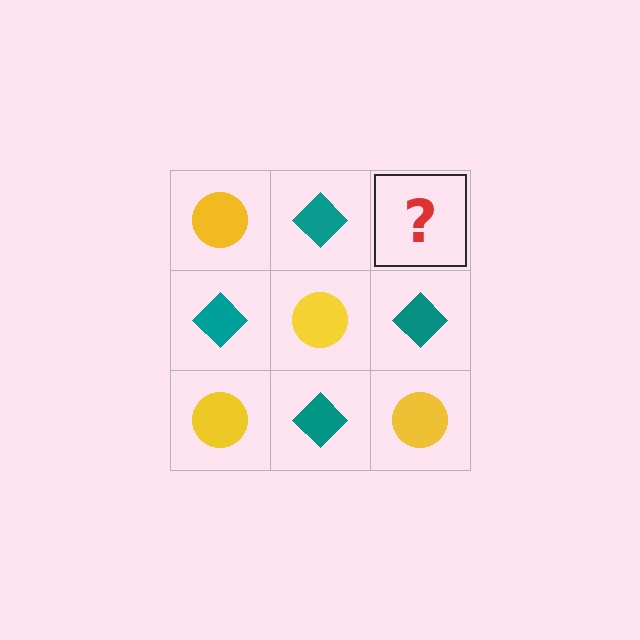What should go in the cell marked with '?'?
The missing cell should contain a yellow circle.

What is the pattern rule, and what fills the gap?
The rule is that it alternates yellow circle and teal diamond in a checkerboard pattern. The gap should be filled with a yellow circle.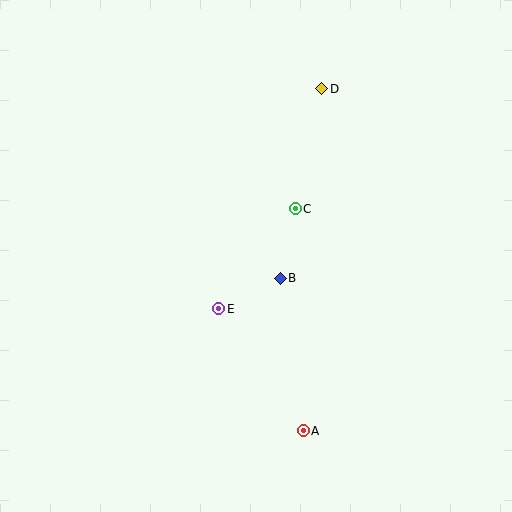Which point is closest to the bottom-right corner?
Point A is closest to the bottom-right corner.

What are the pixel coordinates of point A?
Point A is at (303, 431).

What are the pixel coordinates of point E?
Point E is at (219, 309).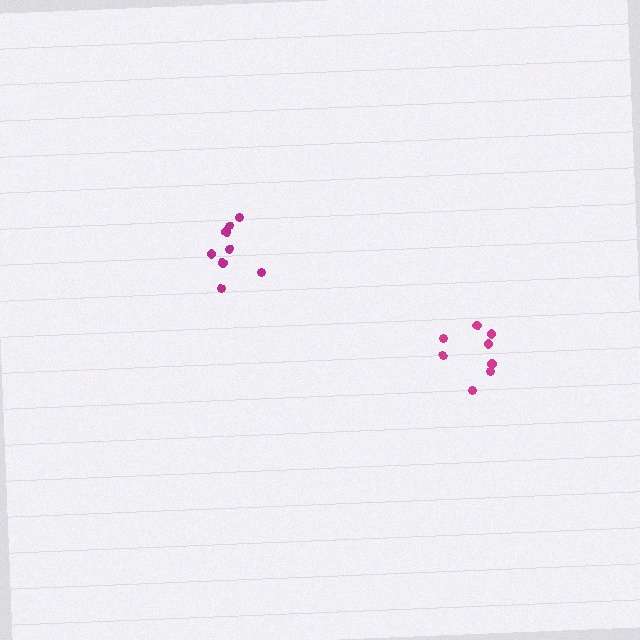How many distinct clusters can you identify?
There are 2 distinct clusters.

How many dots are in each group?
Group 1: 8 dots, Group 2: 8 dots (16 total).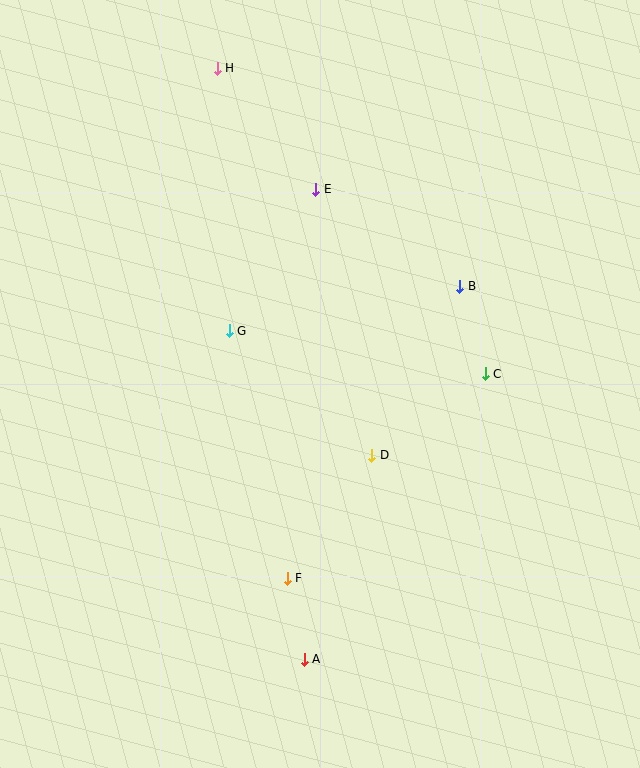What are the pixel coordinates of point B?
Point B is at (460, 286).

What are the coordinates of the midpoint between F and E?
The midpoint between F and E is at (301, 384).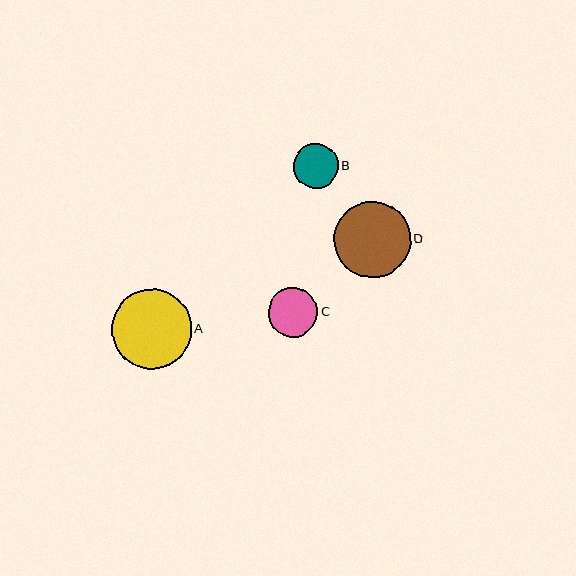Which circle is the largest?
Circle A is the largest with a size of approximately 80 pixels.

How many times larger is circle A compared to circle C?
Circle A is approximately 1.6 times the size of circle C.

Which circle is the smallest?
Circle B is the smallest with a size of approximately 45 pixels.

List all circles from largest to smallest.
From largest to smallest: A, D, C, B.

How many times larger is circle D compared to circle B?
Circle D is approximately 1.7 times the size of circle B.